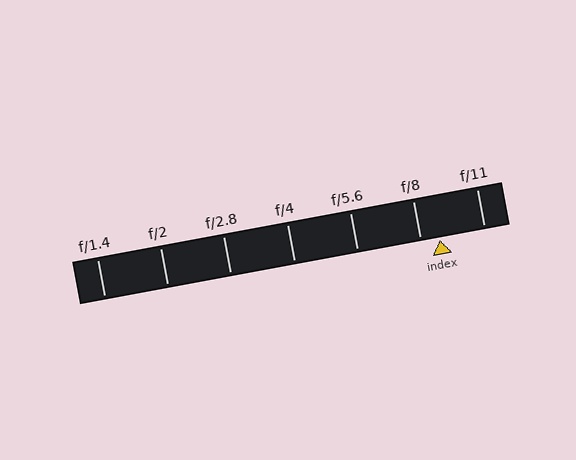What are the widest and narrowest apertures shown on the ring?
The widest aperture shown is f/1.4 and the narrowest is f/11.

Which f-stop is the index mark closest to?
The index mark is closest to f/8.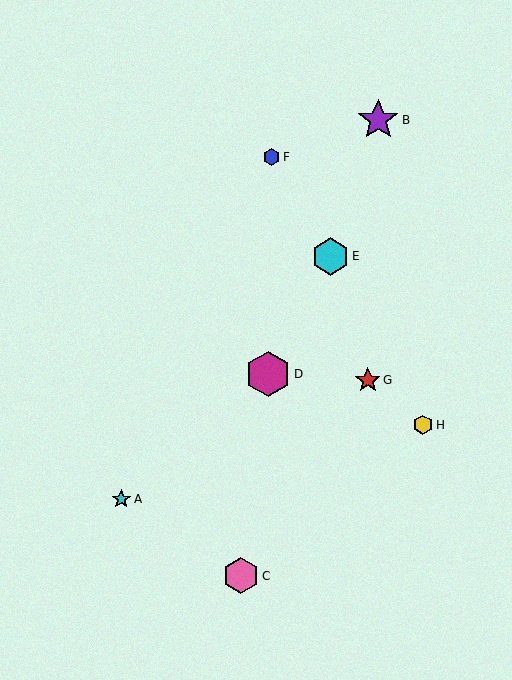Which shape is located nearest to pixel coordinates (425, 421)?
The yellow hexagon (labeled H) at (423, 425) is nearest to that location.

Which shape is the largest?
The magenta hexagon (labeled D) is the largest.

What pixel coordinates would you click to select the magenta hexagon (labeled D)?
Click at (268, 374) to select the magenta hexagon D.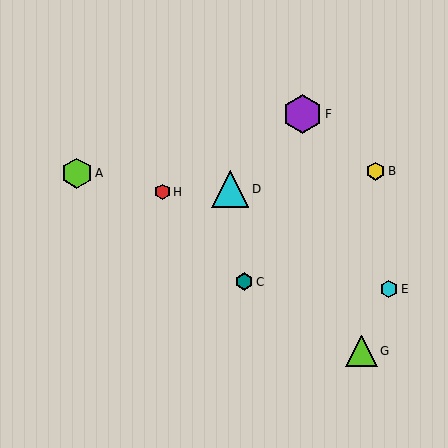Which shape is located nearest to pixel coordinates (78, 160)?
The lime hexagon (labeled A) at (77, 173) is nearest to that location.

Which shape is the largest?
The purple hexagon (labeled F) is the largest.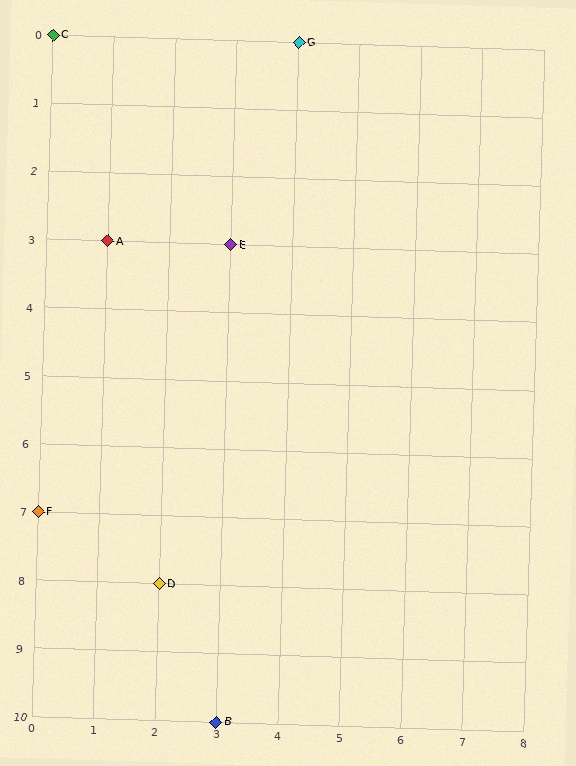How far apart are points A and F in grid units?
Points A and F are 1 column and 4 rows apart (about 4.1 grid units diagonally).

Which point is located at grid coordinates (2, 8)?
Point D is at (2, 8).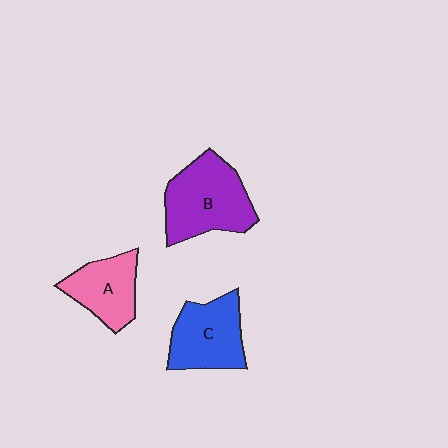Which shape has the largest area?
Shape B (purple).